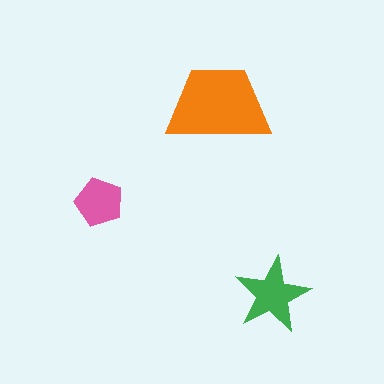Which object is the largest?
The orange trapezoid.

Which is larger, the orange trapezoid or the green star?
The orange trapezoid.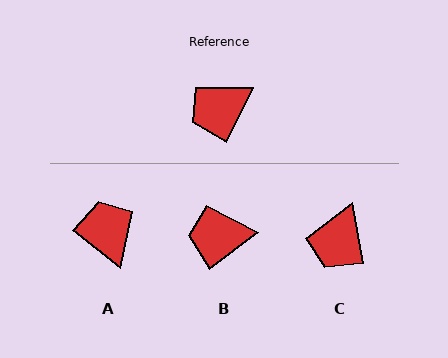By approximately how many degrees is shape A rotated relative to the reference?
Approximately 102 degrees clockwise.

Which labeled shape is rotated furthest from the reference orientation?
A, about 102 degrees away.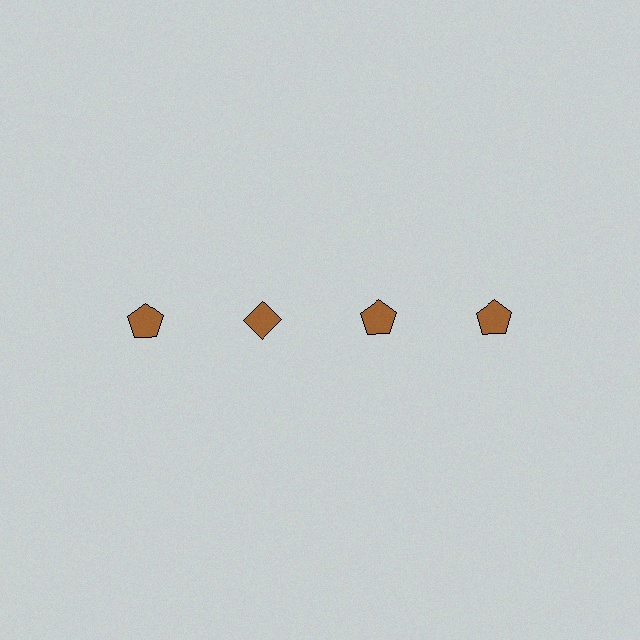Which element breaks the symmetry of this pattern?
The brown diamond in the top row, second from left column breaks the symmetry. All other shapes are brown pentagons.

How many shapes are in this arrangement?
There are 4 shapes arranged in a grid pattern.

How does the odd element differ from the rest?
It has a different shape: diamond instead of pentagon.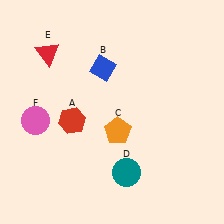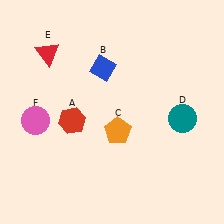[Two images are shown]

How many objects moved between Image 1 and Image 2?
1 object moved between the two images.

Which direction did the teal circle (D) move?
The teal circle (D) moved right.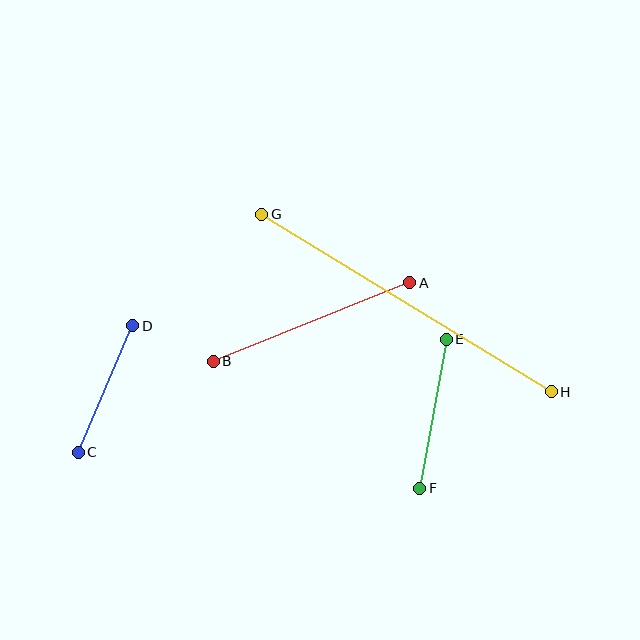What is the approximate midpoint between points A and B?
The midpoint is at approximately (311, 322) pixels.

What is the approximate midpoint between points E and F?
The midpoint is at approximately (433, 414) pixels.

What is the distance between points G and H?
The distance is approximately 340 pixels.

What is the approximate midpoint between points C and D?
The midpoint is at approximately (105, 389) pixels.